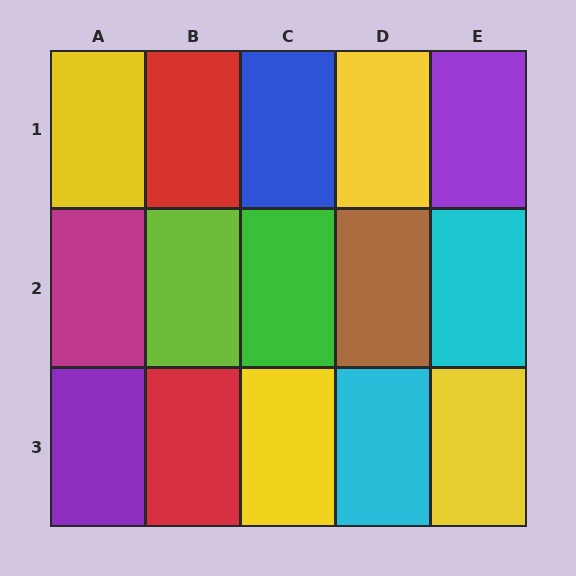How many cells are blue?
1 cell is blue.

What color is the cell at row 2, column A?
Magenta.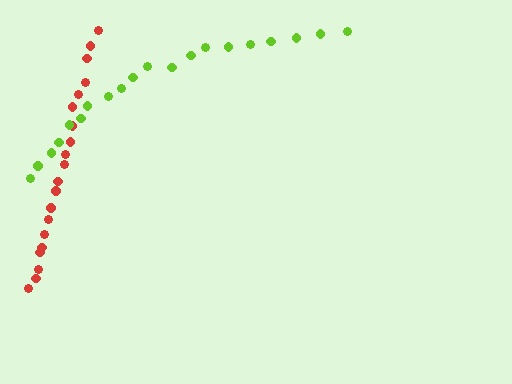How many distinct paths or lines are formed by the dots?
There are 2 distinct paths.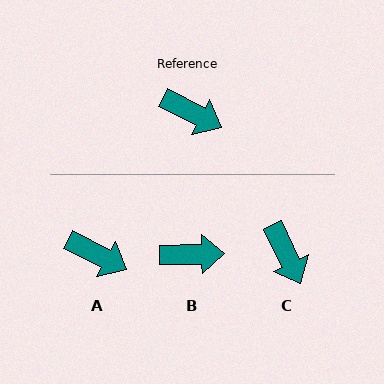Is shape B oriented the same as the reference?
No, it is off by about 28 degrees.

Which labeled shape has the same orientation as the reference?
A.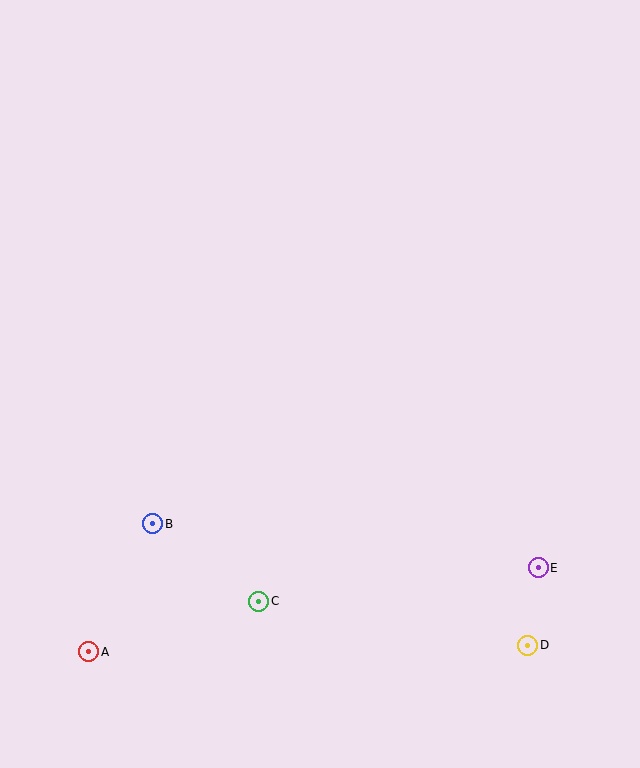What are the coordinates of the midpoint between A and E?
The midpoint between A and E is at (314, 610).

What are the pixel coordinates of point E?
Point E is at (538, 568).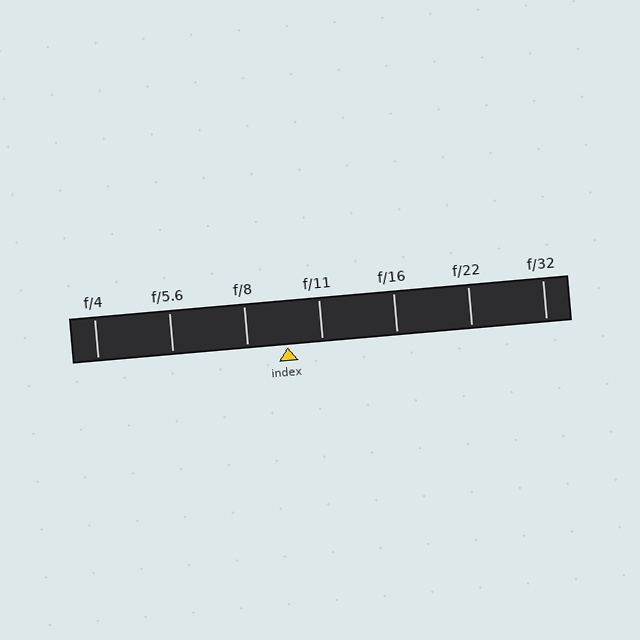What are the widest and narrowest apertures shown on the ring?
The widest aperture shown is f/4 and the narrowest is f/32.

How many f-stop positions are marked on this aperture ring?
There are 7 f-stop positions marked.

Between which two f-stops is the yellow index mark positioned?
The index mark is between f/8 and f/11.